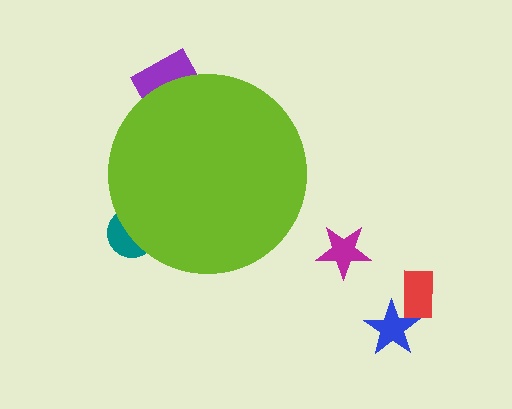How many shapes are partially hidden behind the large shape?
2 shapes are partially hidden.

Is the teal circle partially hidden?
Yes, the teal circle is partially hidden behind the lime circle.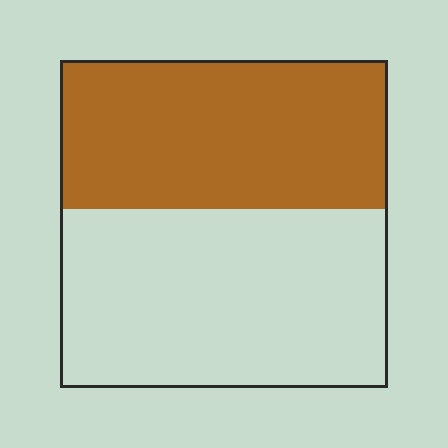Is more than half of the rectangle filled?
No.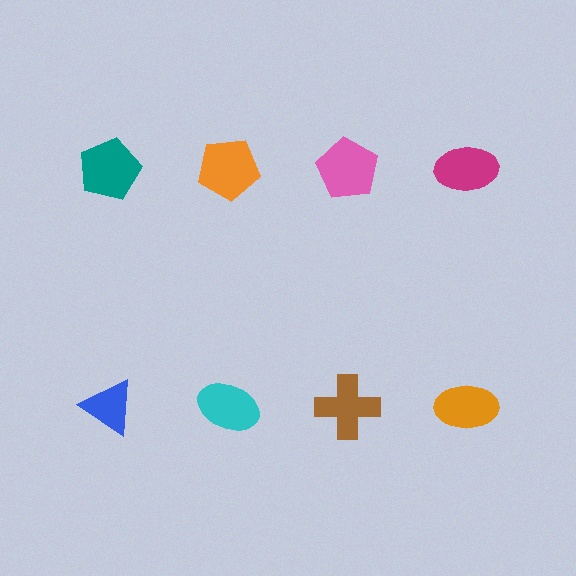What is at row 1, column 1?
A teal pentagon.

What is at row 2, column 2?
A cyan ellipse.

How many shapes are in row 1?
4 shapes.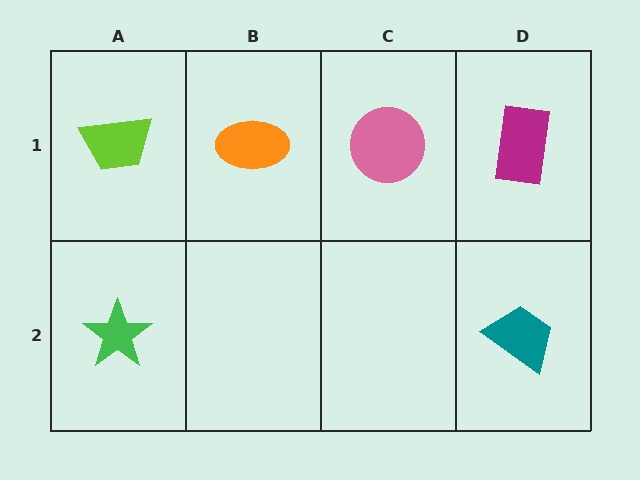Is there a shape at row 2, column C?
No, that cell is empty.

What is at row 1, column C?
A pink circle.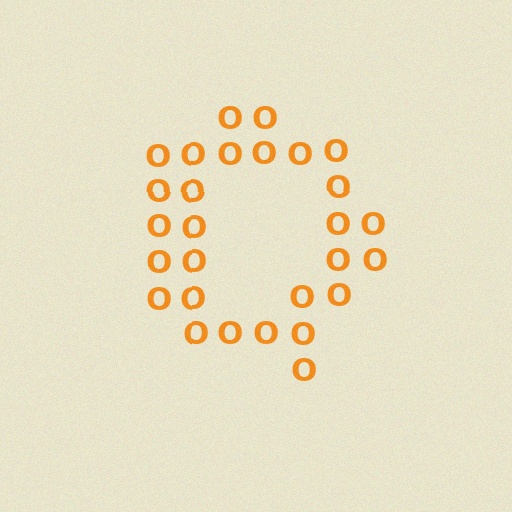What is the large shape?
The large shape is the letter Q.